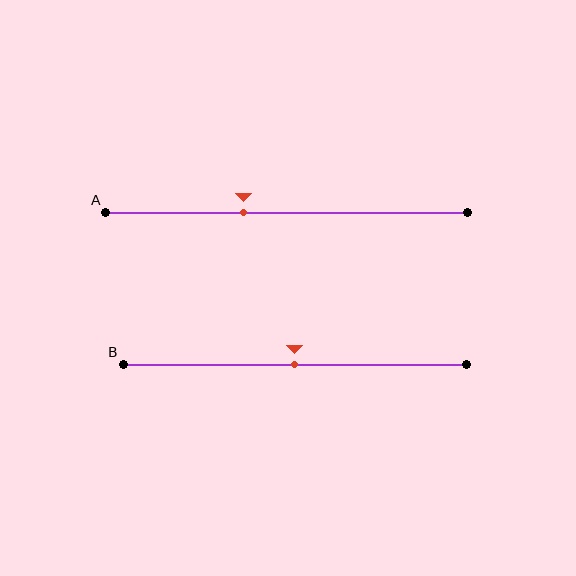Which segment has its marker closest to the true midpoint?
Segment B has its marker closest to the true midpoint.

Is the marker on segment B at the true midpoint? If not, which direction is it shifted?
Yes, the marker on segment B is at the true midpoint.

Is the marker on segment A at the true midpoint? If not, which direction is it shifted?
No, the marker on segment A is shifted to the left by about 12% of the segment length.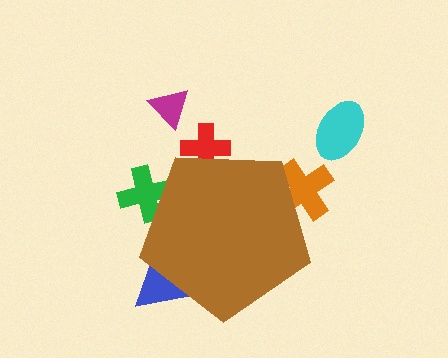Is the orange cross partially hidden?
Yes, the orange cross is partially hidden behind the brown pentagon.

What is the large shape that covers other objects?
A brown pentagon.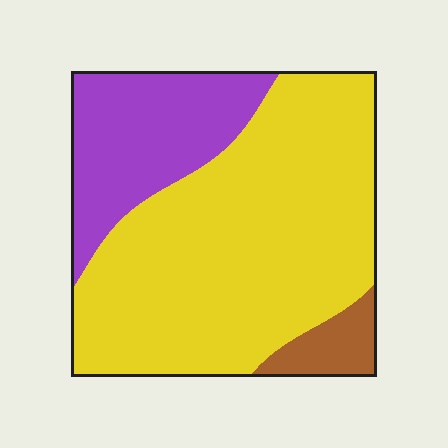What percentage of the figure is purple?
Purple covers around 25% of the figure.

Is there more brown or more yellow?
Yellow.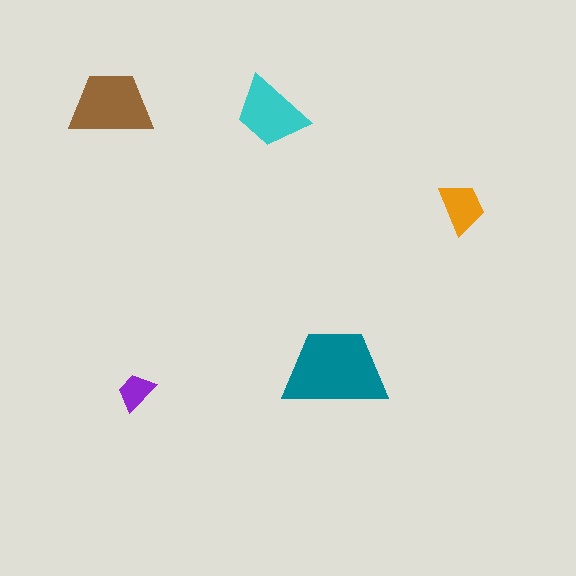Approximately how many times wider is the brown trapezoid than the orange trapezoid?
About 1.5 times wider.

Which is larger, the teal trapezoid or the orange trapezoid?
The teal one.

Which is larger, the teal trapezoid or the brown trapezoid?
The teal one.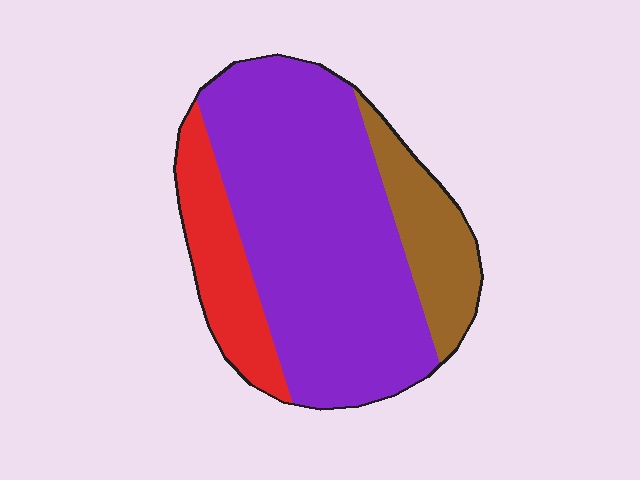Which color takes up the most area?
Purple, at roughly 65%.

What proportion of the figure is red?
Red covers roughly 20% of the figure.